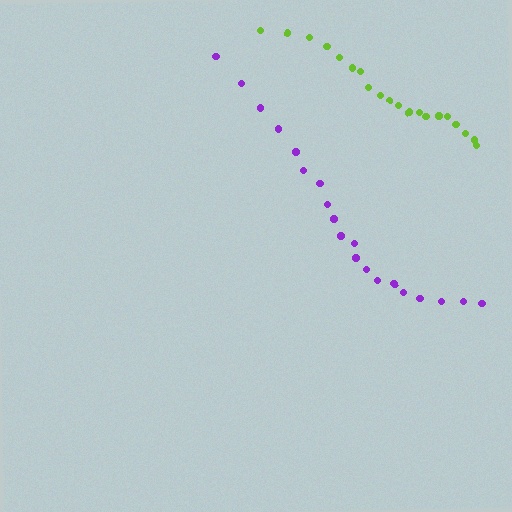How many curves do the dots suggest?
There are 2 distinct paths.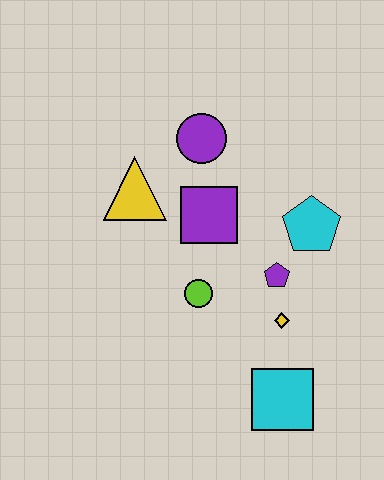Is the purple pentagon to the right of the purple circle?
Yes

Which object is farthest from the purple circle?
The cyan square is farthest from the purple circle.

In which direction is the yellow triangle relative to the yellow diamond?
The yellow triangle is to the left of the yellow diamond.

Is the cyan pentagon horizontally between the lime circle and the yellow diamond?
No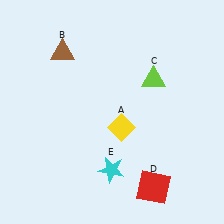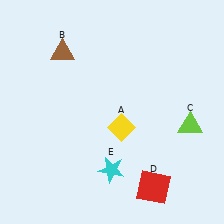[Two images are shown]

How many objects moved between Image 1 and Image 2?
1 object moved between the two images.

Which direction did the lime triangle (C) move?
The lime triangle (C) moved down.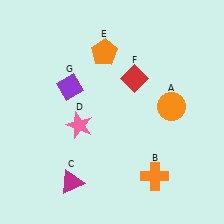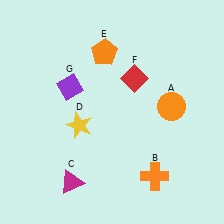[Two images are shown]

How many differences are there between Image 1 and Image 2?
There is 1 difference between the two images.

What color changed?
The star (D) changed from pink in Image 1 to yellow in Image 2.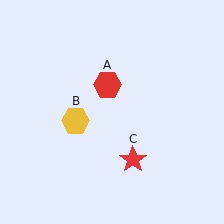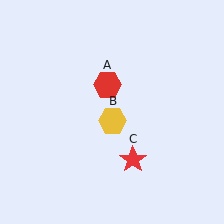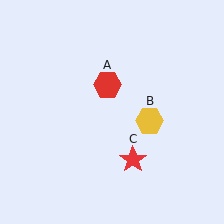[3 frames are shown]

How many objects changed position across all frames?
1 object changed position: yellow hexagon (object B).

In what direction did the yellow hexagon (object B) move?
The yellow hexagon (object B) moved right.